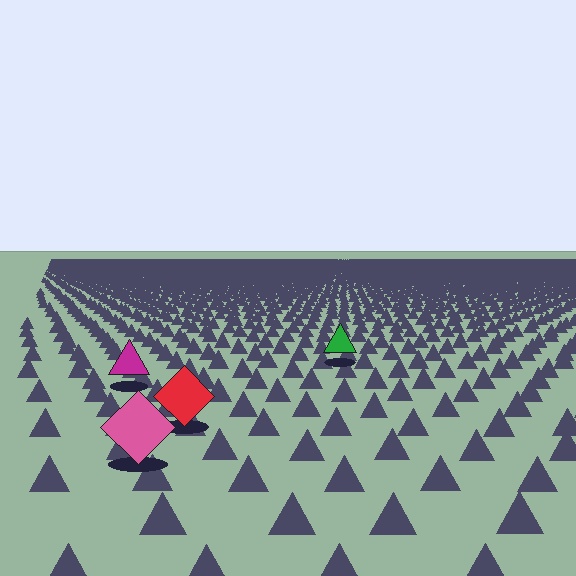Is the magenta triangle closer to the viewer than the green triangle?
Yes. The magenta triangle is closer — you can tell from the texture gradient: the ground texture is coarser near it.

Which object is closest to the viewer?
The pink diamond is closest. The texture marks near it are larger and more spread out.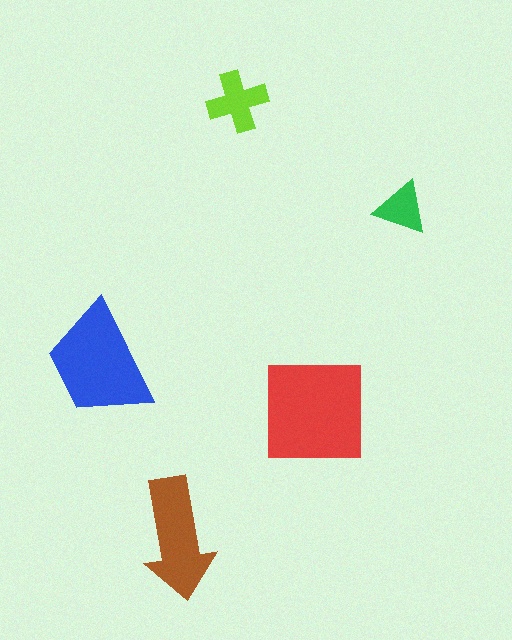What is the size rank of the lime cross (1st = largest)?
4th.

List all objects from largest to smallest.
The red square, the blue trapezoid, the brown arrow, the lime cross, the green triangle.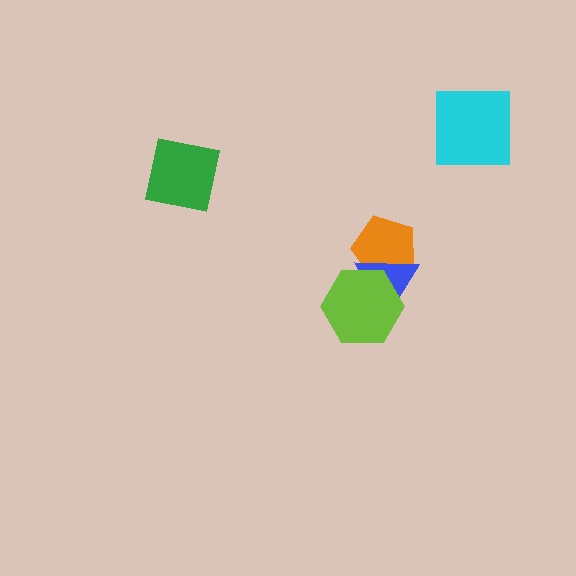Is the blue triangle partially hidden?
Yes, it is partially covered by another shape.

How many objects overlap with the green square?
0 objects overlap with the green square.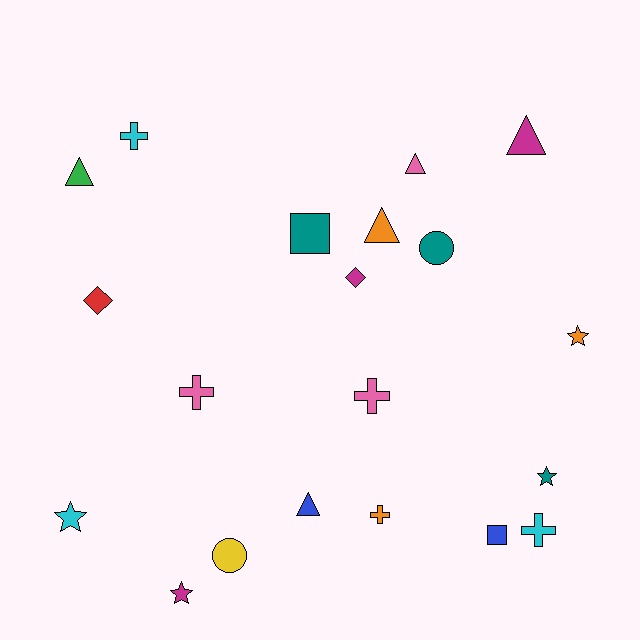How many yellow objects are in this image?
There is 1 yellow object.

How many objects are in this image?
There are 20 objects.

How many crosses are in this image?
There are 5 crosses.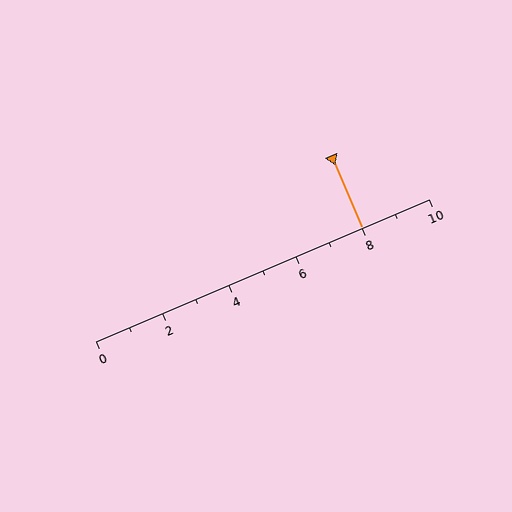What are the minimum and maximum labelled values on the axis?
The axis runs from 0 to 10.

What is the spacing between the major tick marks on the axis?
The major ticks are spaced 2 apart.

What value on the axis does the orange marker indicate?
The marker indicates approximately 8.